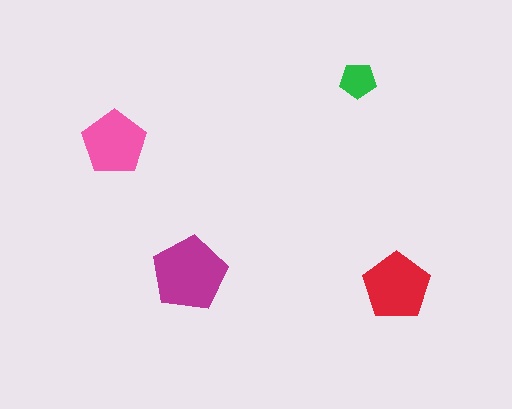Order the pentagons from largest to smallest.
the magenta one, the red one, the pink one, the green one.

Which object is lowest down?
The red pentagon is bottommost.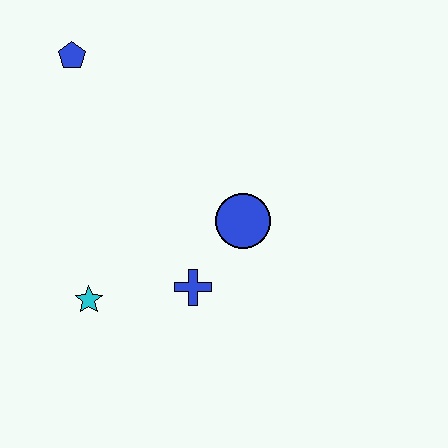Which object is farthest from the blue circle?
The blue pentagon is farthest from the blue circle.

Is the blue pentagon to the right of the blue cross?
No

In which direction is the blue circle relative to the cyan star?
The blue circle is to the right of the cyan star.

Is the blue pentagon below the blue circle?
No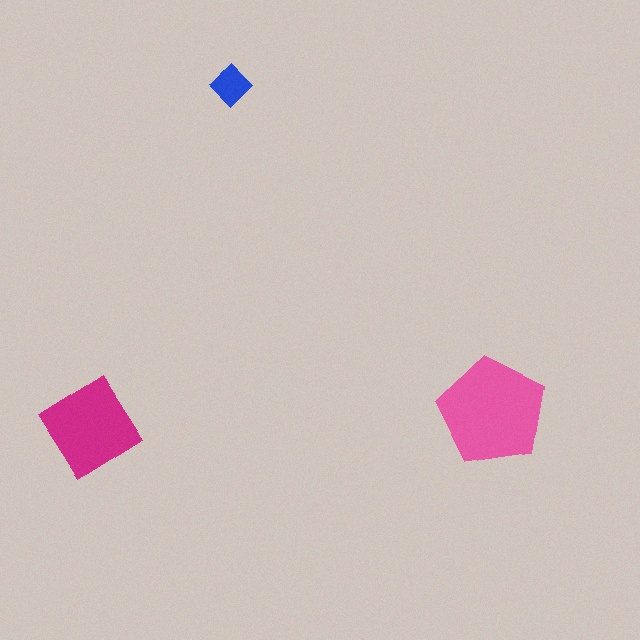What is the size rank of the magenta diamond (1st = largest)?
2nd.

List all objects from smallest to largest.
The blue diamond, the magenta diamond, the pink pentagon.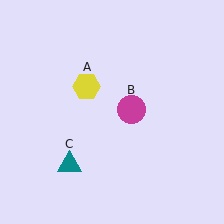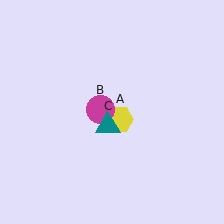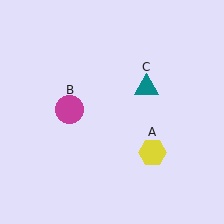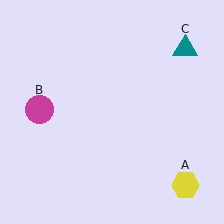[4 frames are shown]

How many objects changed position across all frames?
3 objects changed position: yellow hexagon (object A), magenta circle (object B), teal triangle (object C).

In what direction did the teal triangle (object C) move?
The teal triangle (object C) moved up and to the right.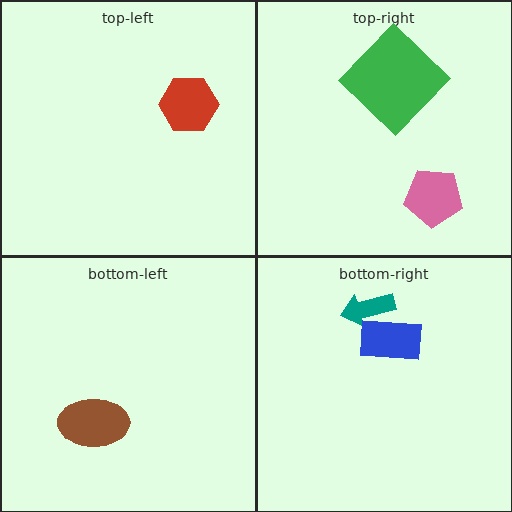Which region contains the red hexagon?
The top-left region.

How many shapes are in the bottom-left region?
1.